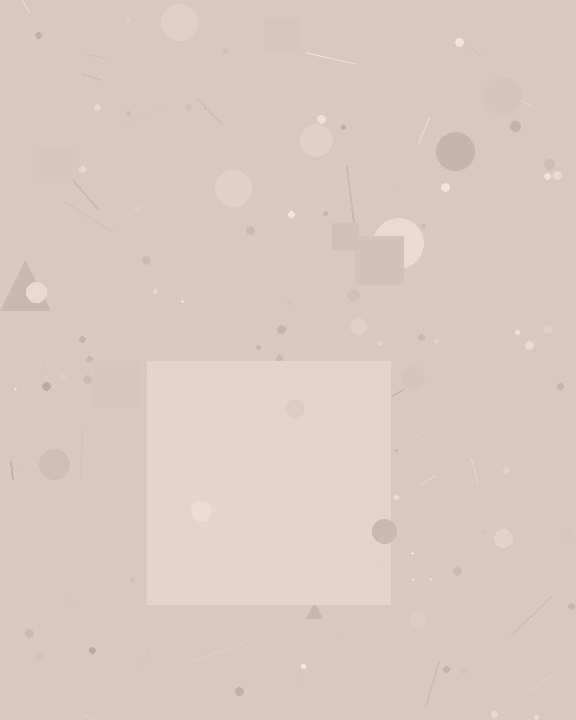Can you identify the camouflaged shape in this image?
The camouflaged shape is a square.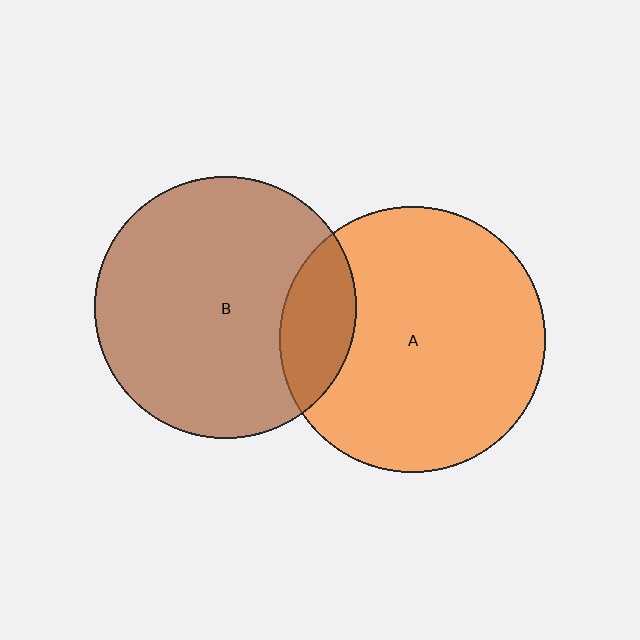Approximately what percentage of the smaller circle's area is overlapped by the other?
Approximately 15%.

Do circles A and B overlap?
Yes.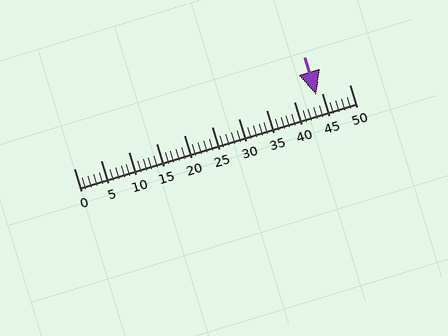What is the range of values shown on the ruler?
The ruler shows values from 0 to 50.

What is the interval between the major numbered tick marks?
The major tick marks are spaced 5 units apart.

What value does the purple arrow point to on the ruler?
The purple arrow points to approximately 44.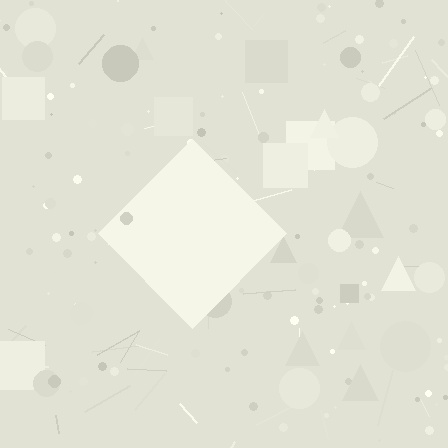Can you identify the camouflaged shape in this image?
The camouflaged shape is a diamond.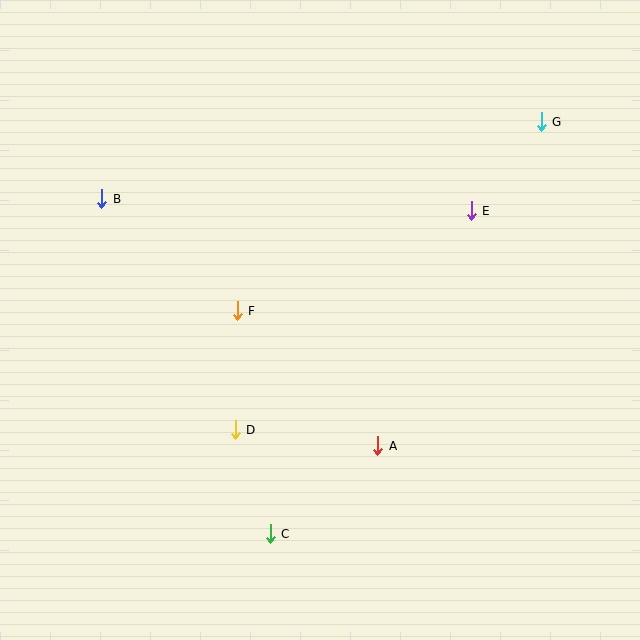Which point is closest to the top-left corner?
Point B is closest to the top-left corner.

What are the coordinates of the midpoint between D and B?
The midpoint between D and B is at (168, 314).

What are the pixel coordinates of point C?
Point C is at (270, 534).